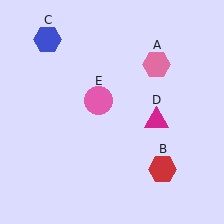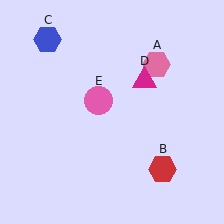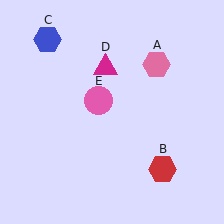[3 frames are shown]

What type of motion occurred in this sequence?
The magenta triangle (object D) rotated counterclockwise around the center of the scene.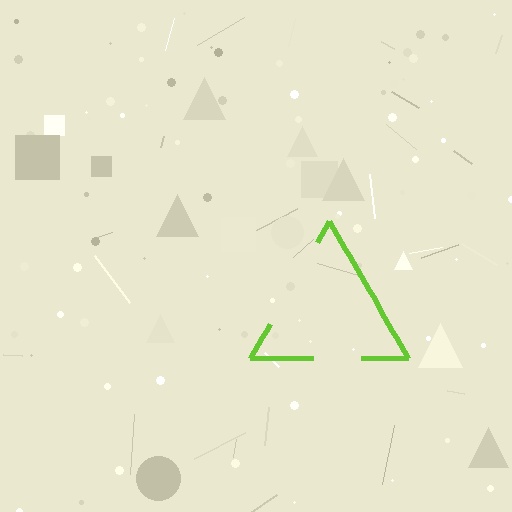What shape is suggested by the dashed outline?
The dashed outline suggests a triangle.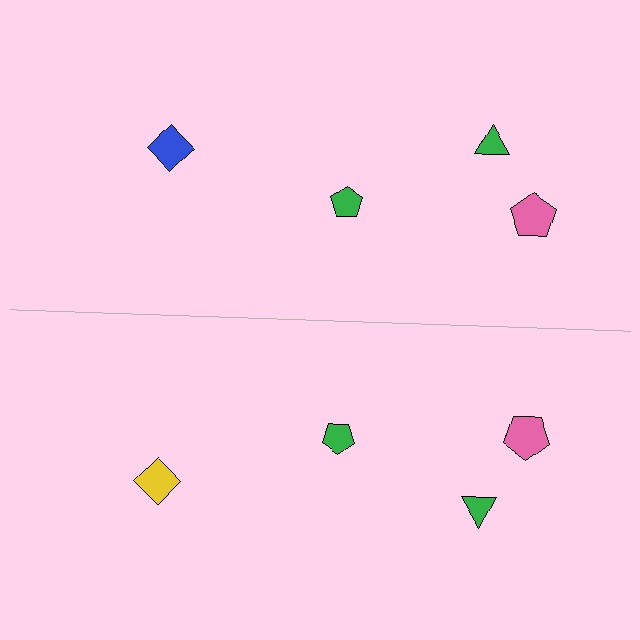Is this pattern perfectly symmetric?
No, the pattern is not perfectly symmetric. The yellow diamond on the bottom side breaks the symmetry — its mirror counterpart is blue.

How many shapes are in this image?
There are 8 shapes in this image.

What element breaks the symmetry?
The yellow diamond on the bottom side breaks the symmetry — its mirror counterpart is blue.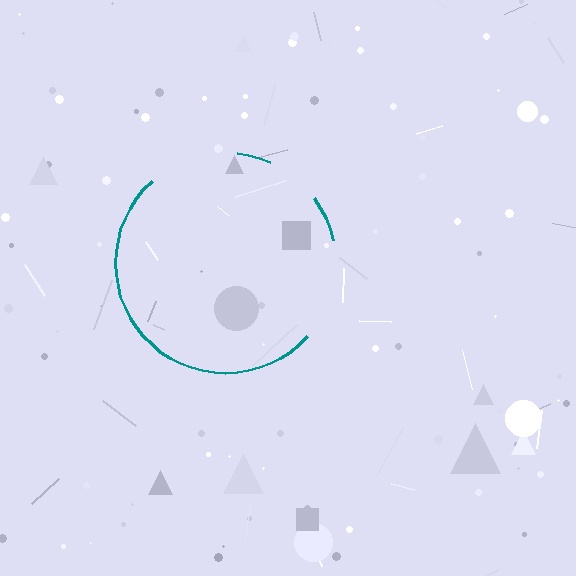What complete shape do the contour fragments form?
The contour fragments form a circle.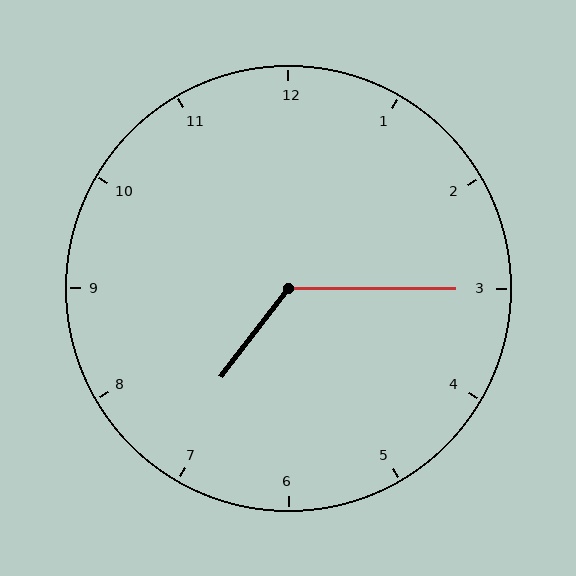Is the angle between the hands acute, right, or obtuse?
It is obtuse.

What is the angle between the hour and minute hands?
Approximately 128 degrees.